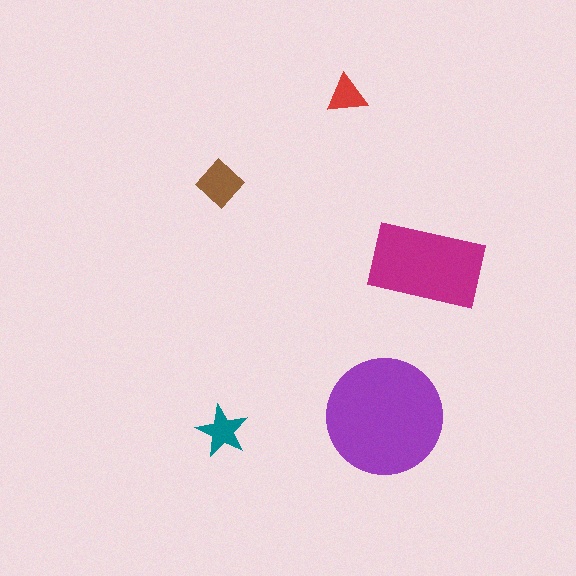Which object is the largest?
The purple circle.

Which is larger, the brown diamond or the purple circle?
The purple circle.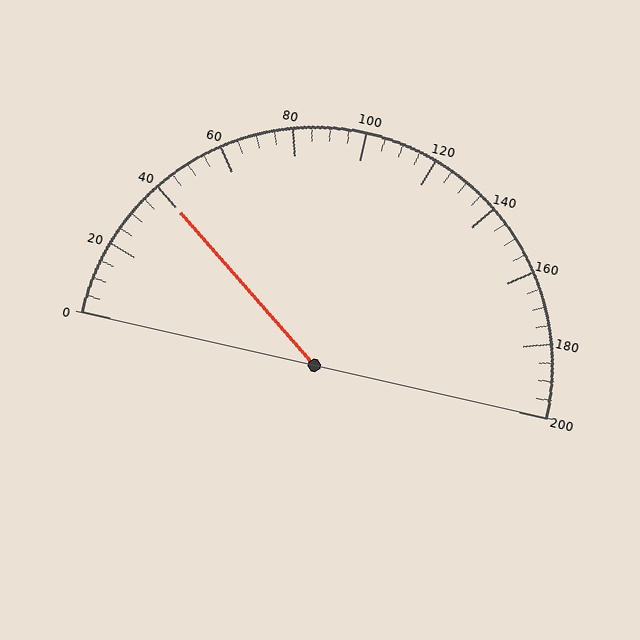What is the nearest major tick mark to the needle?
The nearest major tick mark is 40.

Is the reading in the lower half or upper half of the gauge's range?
The reading is in the lower half of the range (0 to 200).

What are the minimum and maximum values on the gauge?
The gauge ranges from 0 to 200.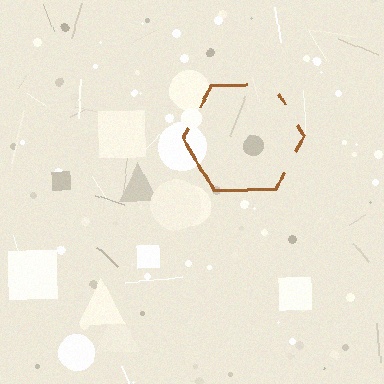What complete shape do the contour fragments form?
The contour fragments form a hexagon.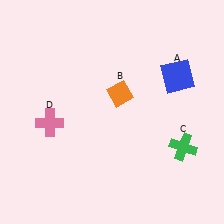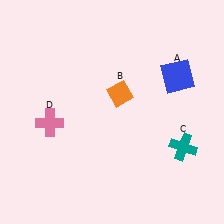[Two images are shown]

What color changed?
The cross (C) changed from green in Image 1 to teal in Image 2.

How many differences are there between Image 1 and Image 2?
There is 1 difference between the two images.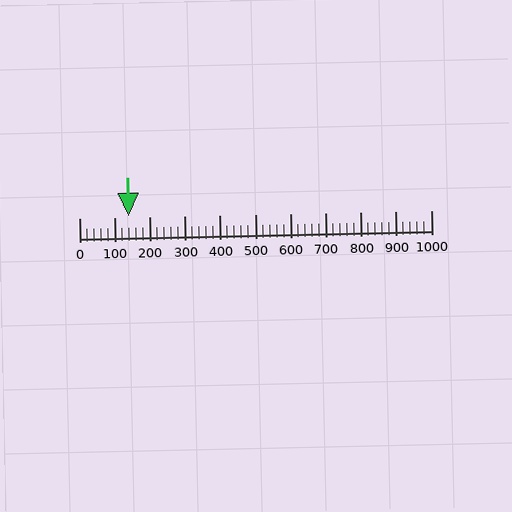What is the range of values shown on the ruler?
The ruler shows values from 0 to 1000.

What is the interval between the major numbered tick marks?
The major tick marks are spaced 100 units apart.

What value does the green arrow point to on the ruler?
The green arrow points to approximately 140.